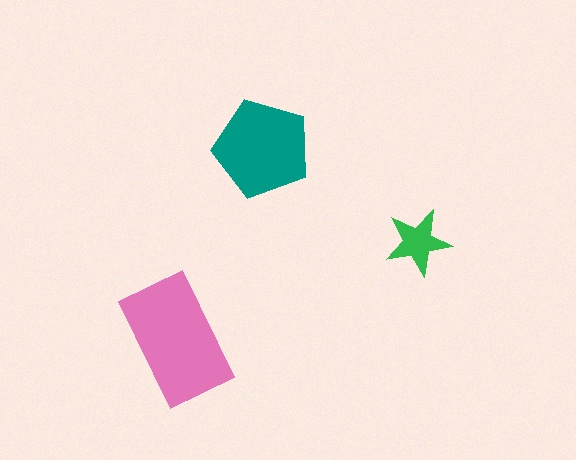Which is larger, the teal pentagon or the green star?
The teal pentagon.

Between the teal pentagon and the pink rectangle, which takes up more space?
The pink rectangle.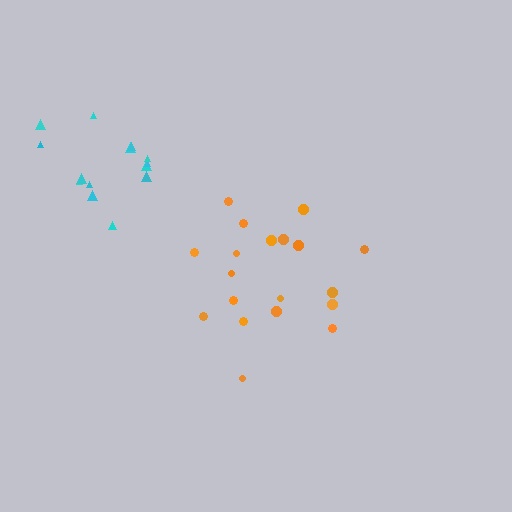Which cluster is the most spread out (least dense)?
Cyan.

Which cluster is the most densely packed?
Orange.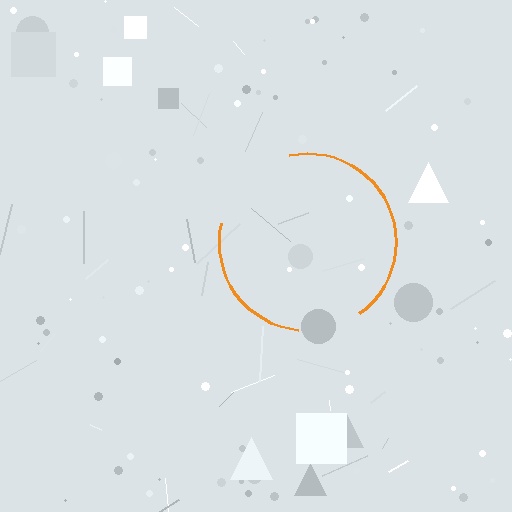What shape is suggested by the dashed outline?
The dashed outline suggests a circle.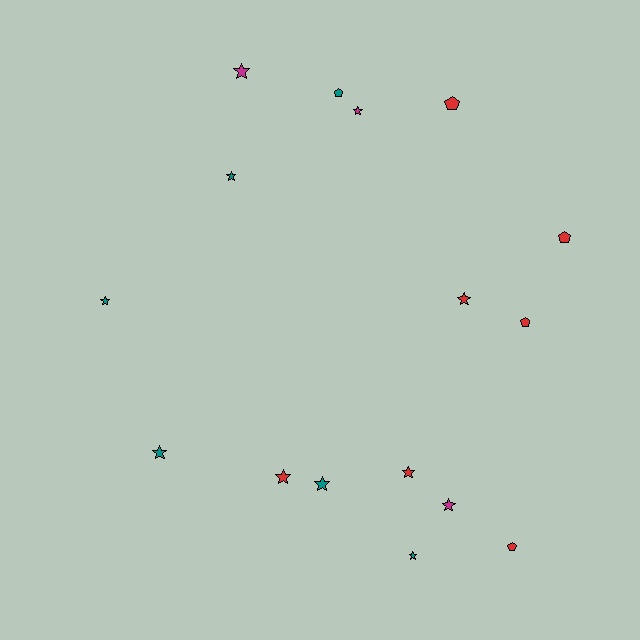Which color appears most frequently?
Red, with 7 objects.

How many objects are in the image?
There are 16 objects.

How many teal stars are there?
There are 5 teal stars.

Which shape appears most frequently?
Star, with 11 objects.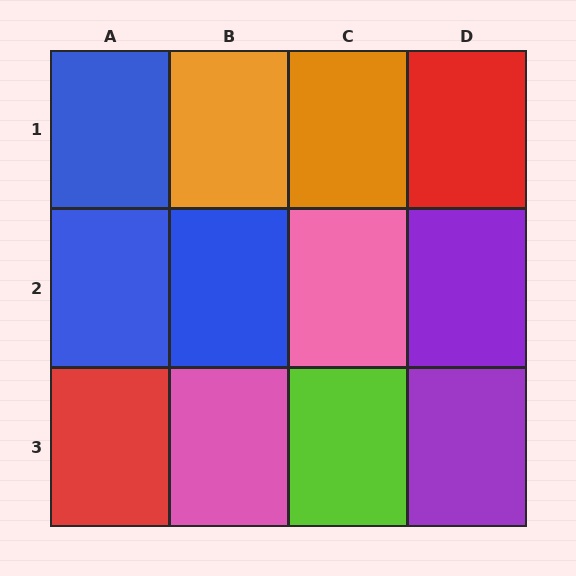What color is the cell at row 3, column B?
Pink.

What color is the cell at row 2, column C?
Pink.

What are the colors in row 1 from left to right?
Blue, orange, orange, red.